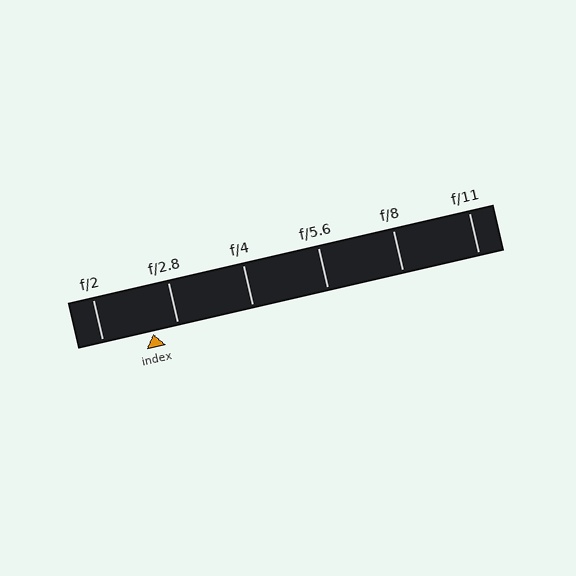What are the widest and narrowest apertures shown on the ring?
The widest aperture shown is f/2 and the narrowest is f/11.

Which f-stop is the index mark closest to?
The index mark is closest to f/2.8.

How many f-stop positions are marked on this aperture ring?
There are 6 f-stop positions marked.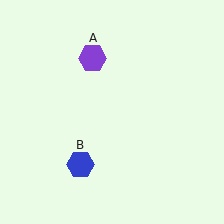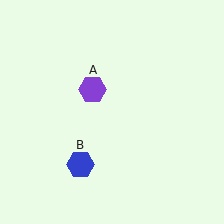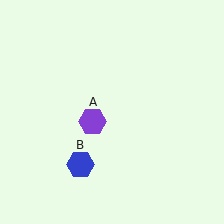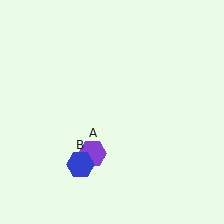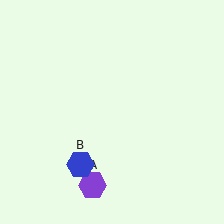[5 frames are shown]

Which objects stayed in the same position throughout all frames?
Blue hexagon (object B) remained stationary.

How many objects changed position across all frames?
1 object changed position: purple hexagon (object A).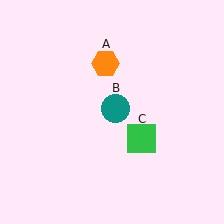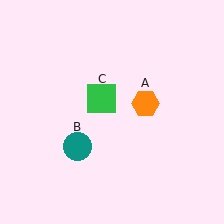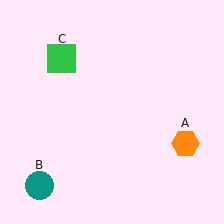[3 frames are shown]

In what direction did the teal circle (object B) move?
The teal circle (object B) moved down and to the left.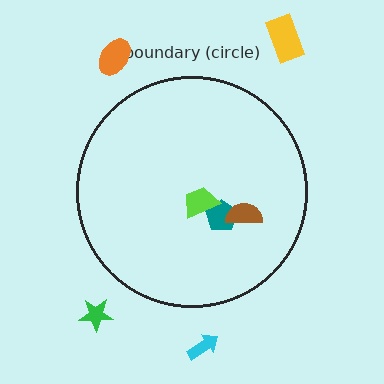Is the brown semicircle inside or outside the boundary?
Inside.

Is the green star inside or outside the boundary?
Outside.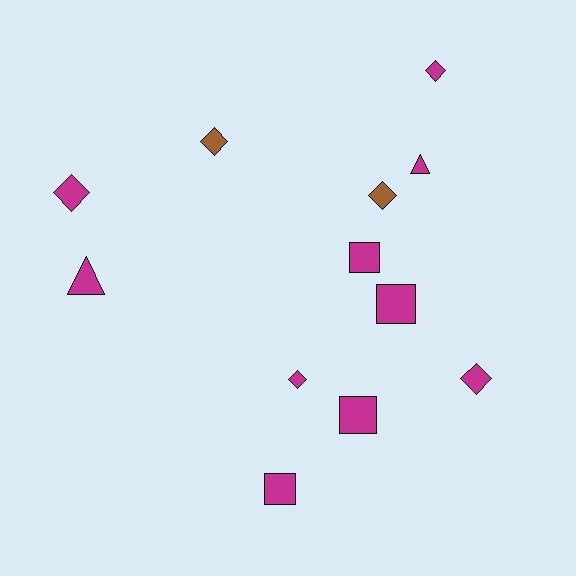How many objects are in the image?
There are 12 objects.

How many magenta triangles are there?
There are 2 magenta triangles.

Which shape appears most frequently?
Diamond, with 6 objects.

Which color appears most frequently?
Magenta, with 10 objects.